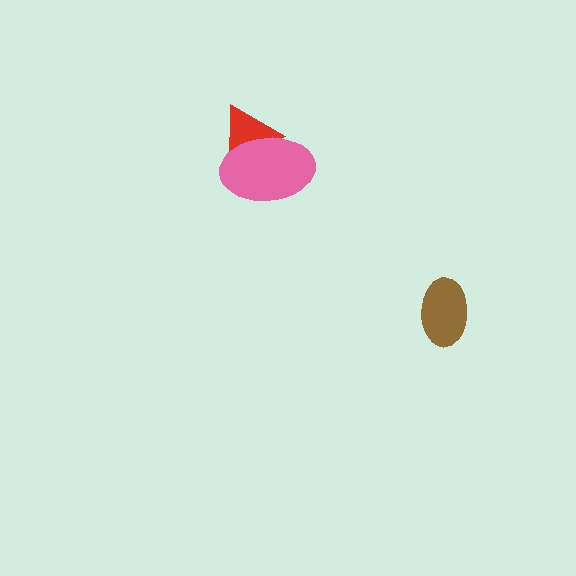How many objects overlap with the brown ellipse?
0 objects overlap with the brown ellipse.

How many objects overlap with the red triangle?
1 object overlaps with the red triangle.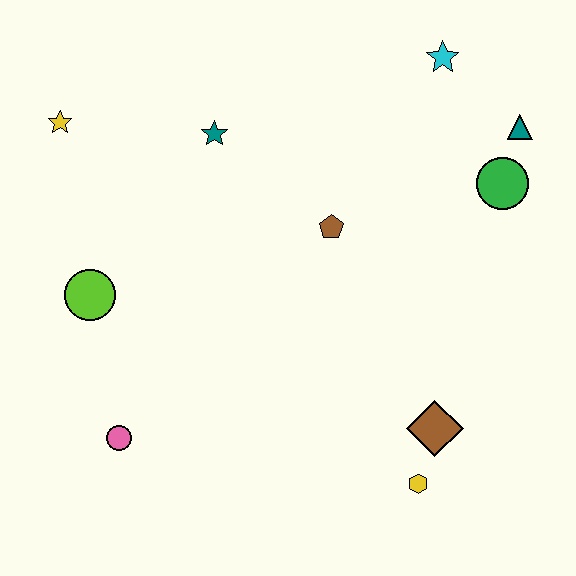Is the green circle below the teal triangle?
Yes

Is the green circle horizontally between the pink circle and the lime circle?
No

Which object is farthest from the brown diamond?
The yellow star is farthest from the brown diamond.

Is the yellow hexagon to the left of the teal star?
No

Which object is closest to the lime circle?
The pink circle is closest to the lime circle.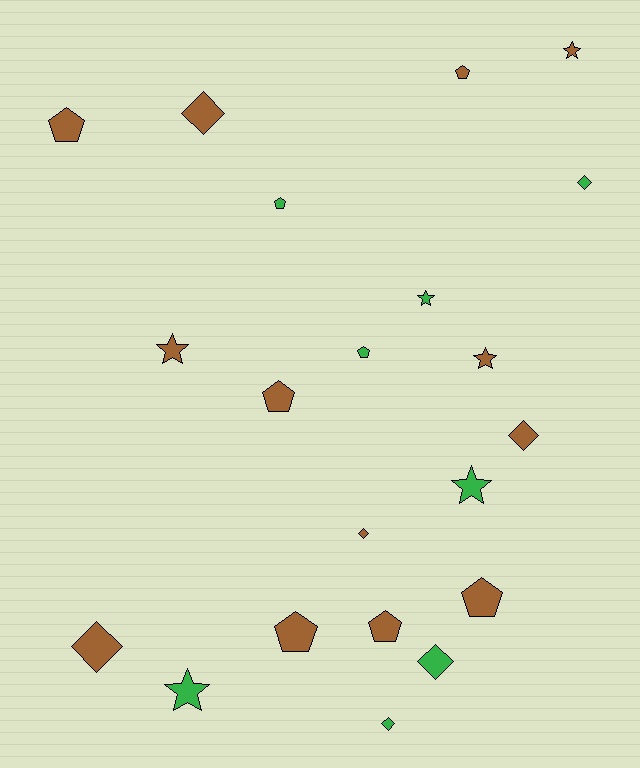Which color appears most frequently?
Brown, with 13 objects.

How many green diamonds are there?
There are 3 green diamonds.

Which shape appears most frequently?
Pentagon, with 8 objects.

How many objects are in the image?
There are 21 objects.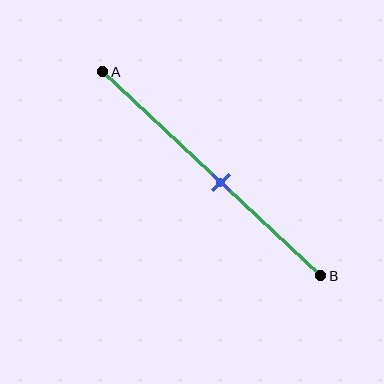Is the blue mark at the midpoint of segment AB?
No, the mark is at about 55% from A, not at the 50% midpoint.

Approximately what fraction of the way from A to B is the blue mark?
The blue mark is approximately 55% of the way from A to B.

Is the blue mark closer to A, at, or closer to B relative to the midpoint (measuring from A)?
The blue mark is closer to point B than the midpoint of segment AB.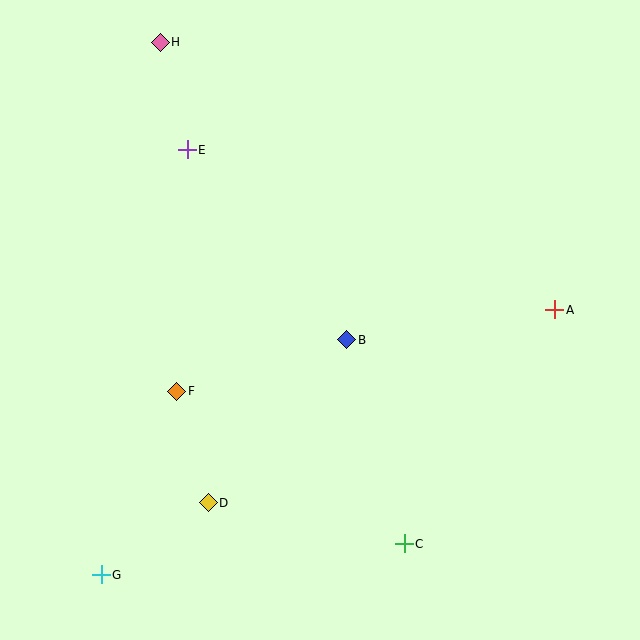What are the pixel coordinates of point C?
Point C is at (404, 544).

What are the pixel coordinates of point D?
Point D is at (208, 503).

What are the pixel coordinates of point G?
Point G is at (101, 575).